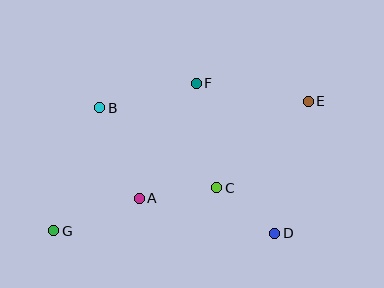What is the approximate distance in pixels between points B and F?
The distance between B and F is approximately 99 pixels.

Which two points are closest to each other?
Points C and D are closest to each other.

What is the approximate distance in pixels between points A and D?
The distance between A and D is approximately 140 pixels.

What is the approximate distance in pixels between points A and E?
The distance between A and E is approximately 195 pixels.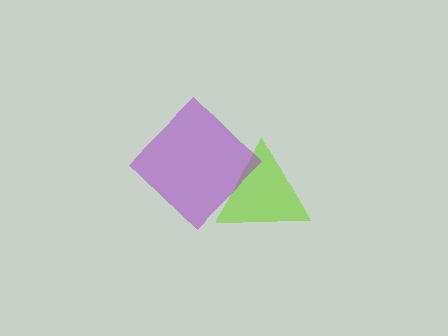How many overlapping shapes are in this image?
There are 2 overlapping shapes in the image.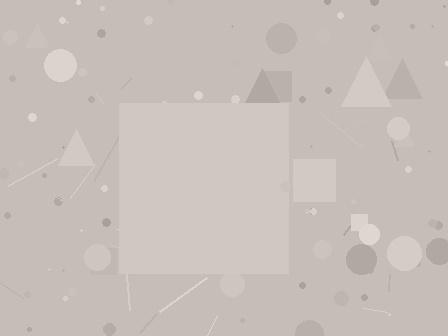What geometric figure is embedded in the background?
A square is embedded in the background.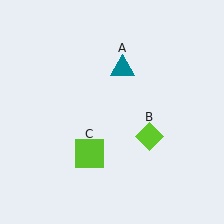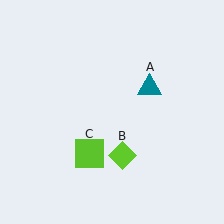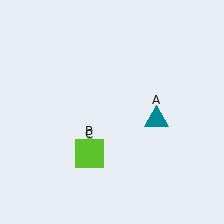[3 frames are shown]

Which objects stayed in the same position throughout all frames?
Lime square (object C) remained stationary.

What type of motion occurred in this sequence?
The teal triangle (object A), lime diamond (object B) rotated clockwise around the center of the scene.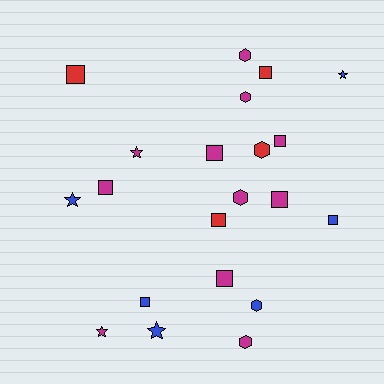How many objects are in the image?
There are 21 objects.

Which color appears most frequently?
Magenta, with 11 objects.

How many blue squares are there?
There are 2 blue squares.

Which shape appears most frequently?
Square, with 10 objects.